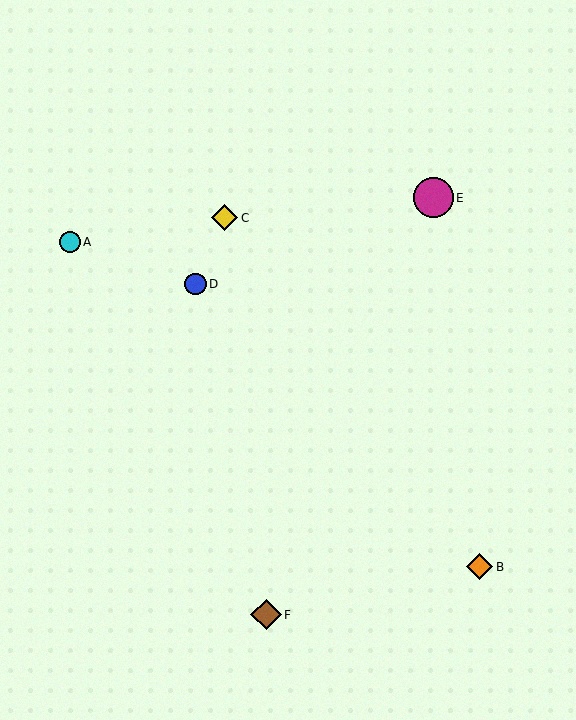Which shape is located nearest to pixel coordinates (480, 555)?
The orange diamond (labeled B) at (479, 567) is nearest to that location.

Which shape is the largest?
The magenta circle (labeled E) is the largest.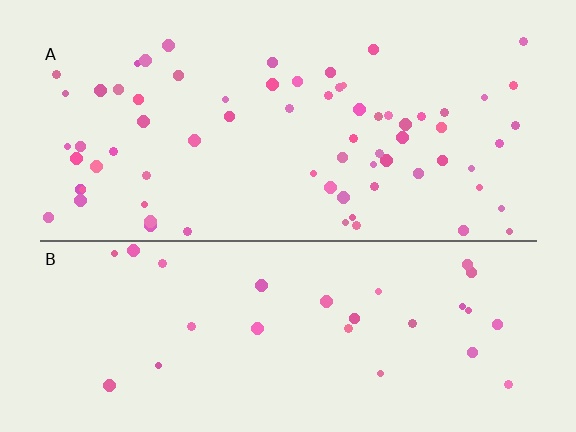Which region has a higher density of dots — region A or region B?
A (the top).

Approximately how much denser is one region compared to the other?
Approximately 2.4× — region A over region B.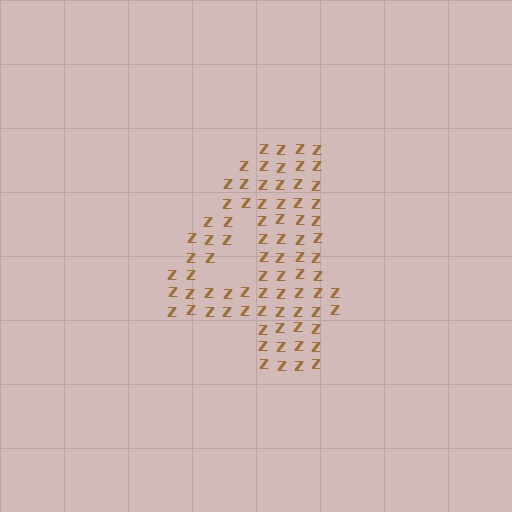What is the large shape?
The large shape is the digit 4.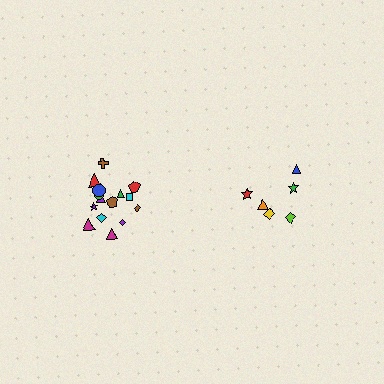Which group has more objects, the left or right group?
The left group.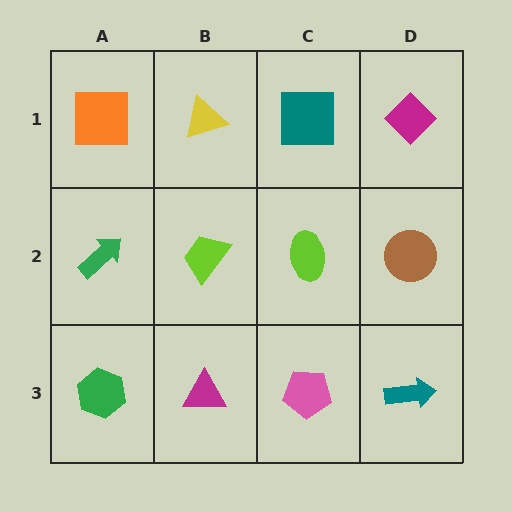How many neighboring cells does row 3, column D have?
2.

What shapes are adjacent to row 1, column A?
A green arrow (row 2, column A), a yellow triangle (row 1, column B).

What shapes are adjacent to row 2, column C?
A teal square (row 1, column C), a pink pentagon (row 3, column C), a lime trapezoid (row 2, column B), a brown circle (row 2, column D).